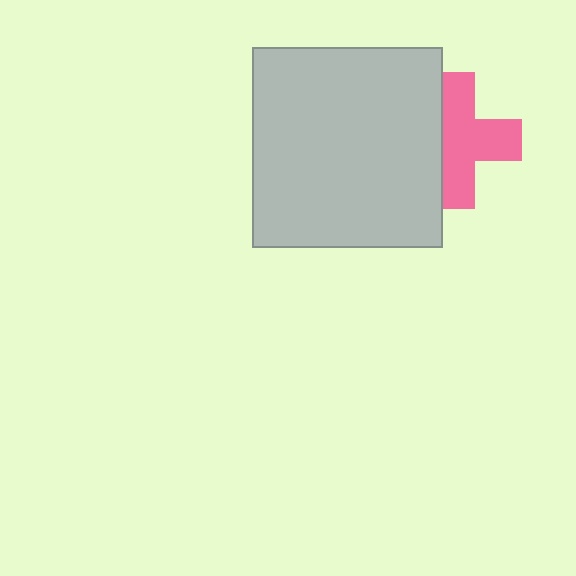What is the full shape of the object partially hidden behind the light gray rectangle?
The partially hidden object is a pink cross.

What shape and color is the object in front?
The object in front is a light gray rectangle.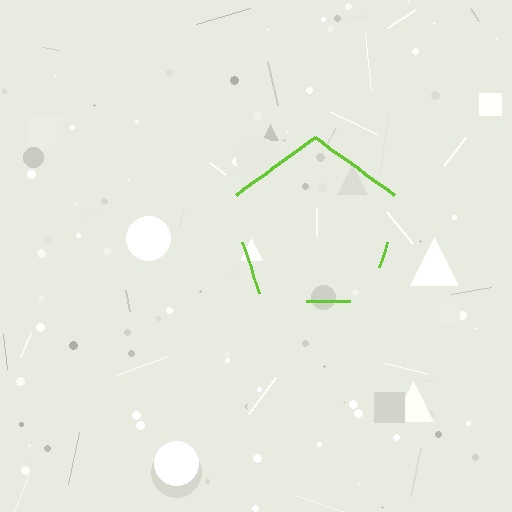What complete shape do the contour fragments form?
The contour fragments form a pentagon.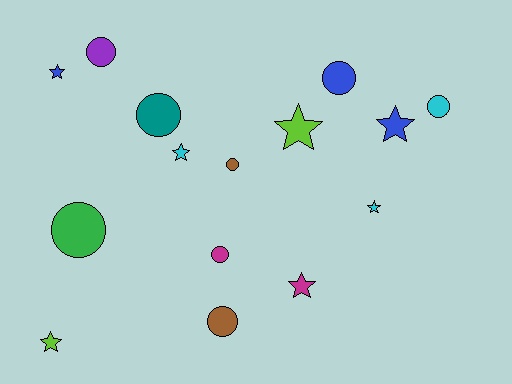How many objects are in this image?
There are 15 objects.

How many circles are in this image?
There are 8 circles.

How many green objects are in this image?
There is 1 green object.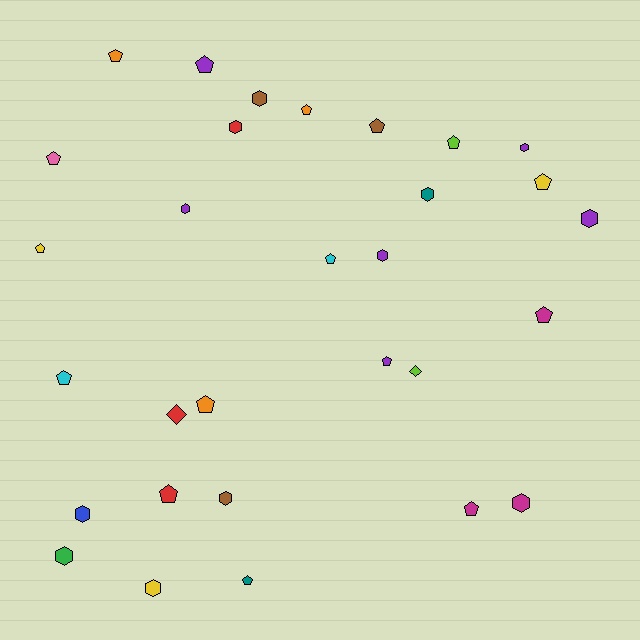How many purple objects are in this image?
There are 6 purple objects.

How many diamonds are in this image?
There are 2 diamonds.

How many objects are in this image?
There are 30 objects.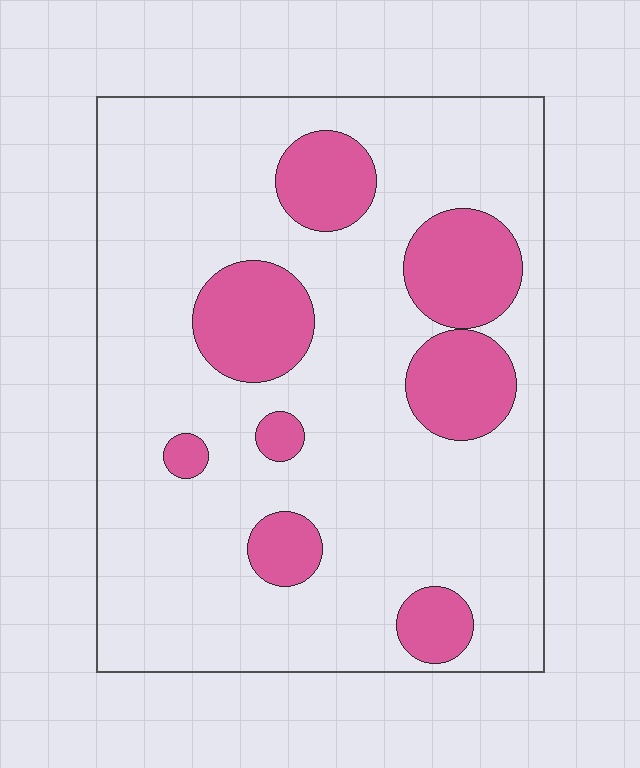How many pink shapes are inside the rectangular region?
8.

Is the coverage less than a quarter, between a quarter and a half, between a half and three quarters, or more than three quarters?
Less than a quarter.